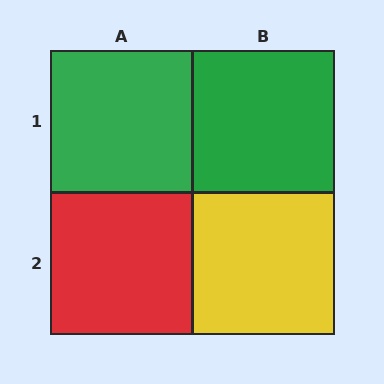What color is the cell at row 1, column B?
Green.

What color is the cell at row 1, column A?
Green.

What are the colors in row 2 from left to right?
Red, yellow.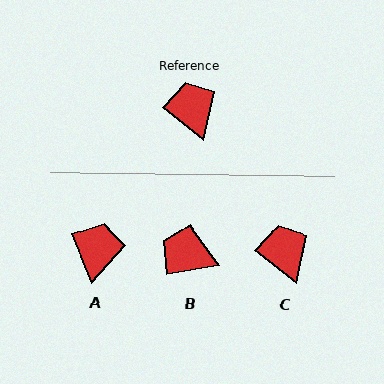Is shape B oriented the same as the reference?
No, it is off by about 48 degrees.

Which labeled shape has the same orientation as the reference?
C.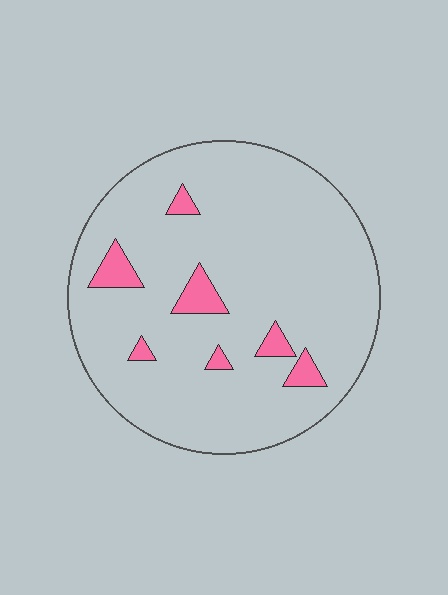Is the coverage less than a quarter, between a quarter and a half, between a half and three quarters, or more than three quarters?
Less than a quarter.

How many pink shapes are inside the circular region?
7.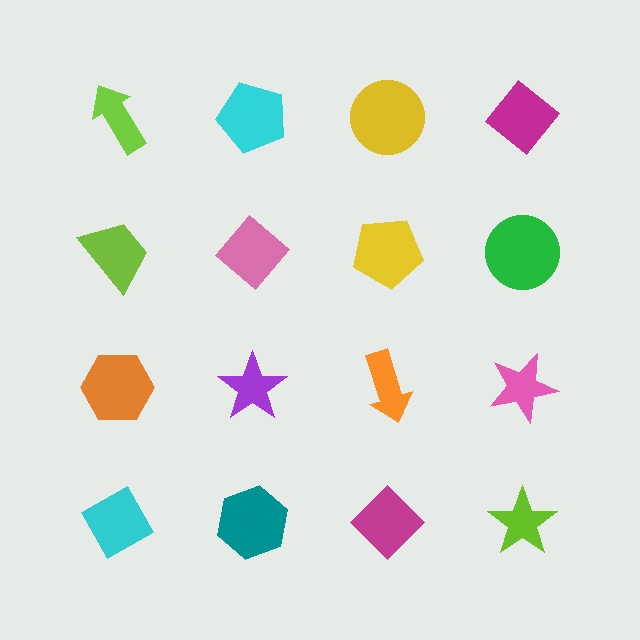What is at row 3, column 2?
A purple star.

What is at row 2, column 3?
A yellow pentagon.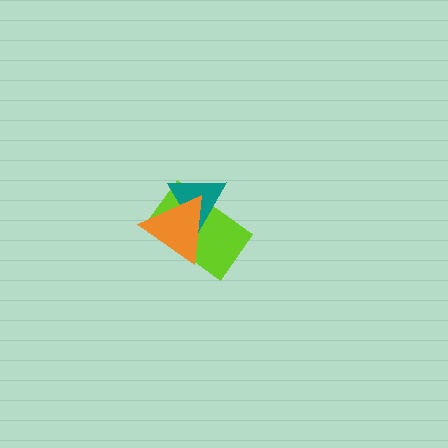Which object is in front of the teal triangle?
The orange triangle is in front of the teal triangle.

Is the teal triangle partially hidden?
Yes, it is partially covered by another shape.